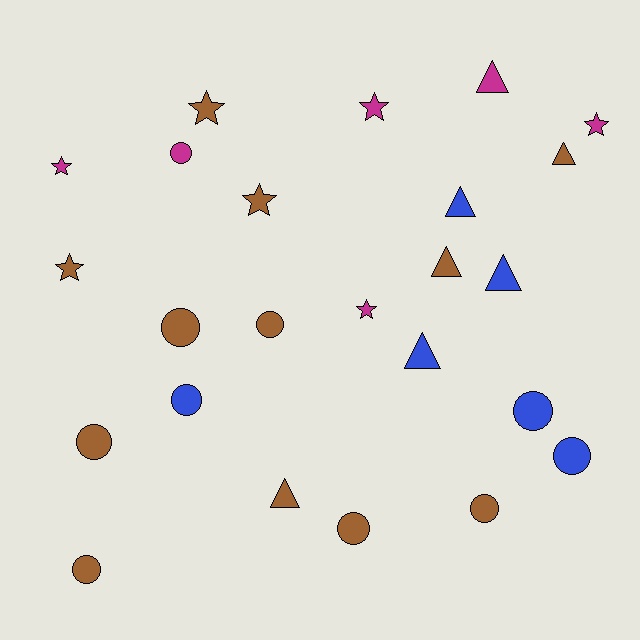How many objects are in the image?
There are 24 objects.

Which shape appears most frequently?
Circle, with 10 objects.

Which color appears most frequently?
Brown, with 12 objects.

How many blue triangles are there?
There are 3 blue triangles.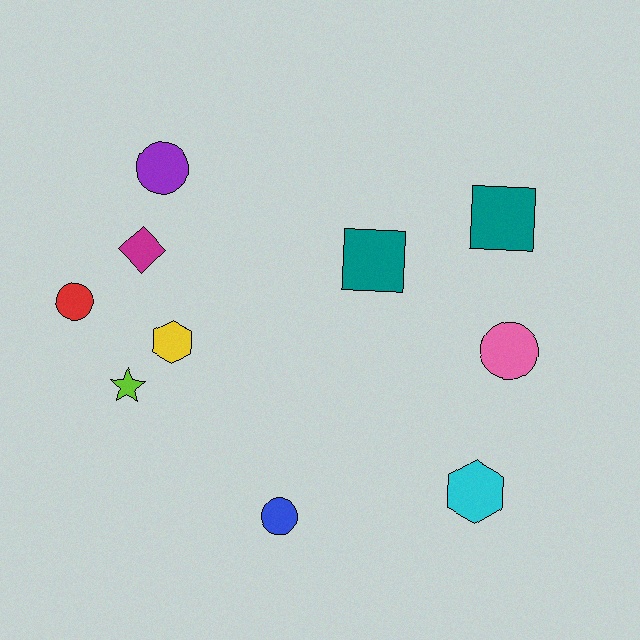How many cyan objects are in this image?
There is 1 cyan object.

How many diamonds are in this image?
There is 1 diamond.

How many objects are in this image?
There are 10 objects.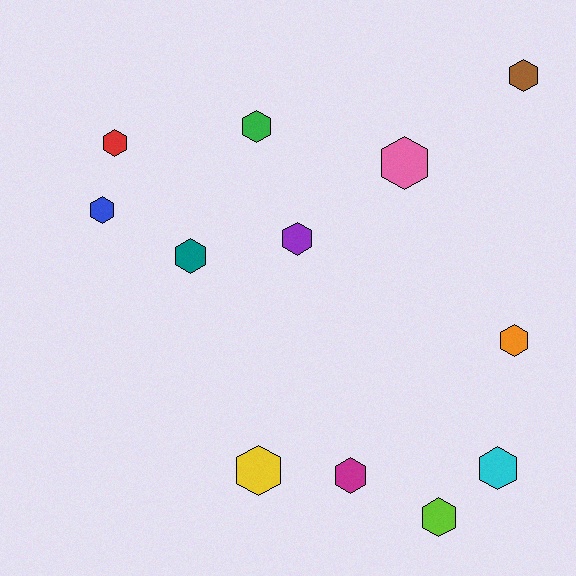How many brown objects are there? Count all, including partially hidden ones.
There is 1 brown object.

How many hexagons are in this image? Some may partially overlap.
There are 12 hexagons.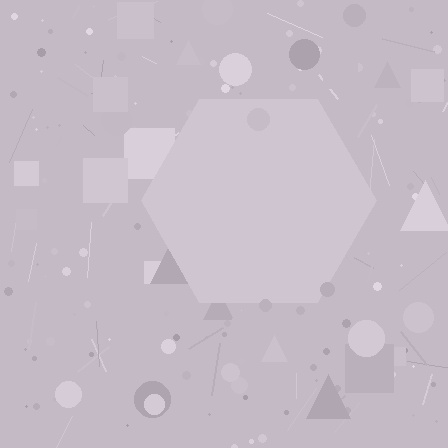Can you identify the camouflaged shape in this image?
The camouflaged shape is a hexagon.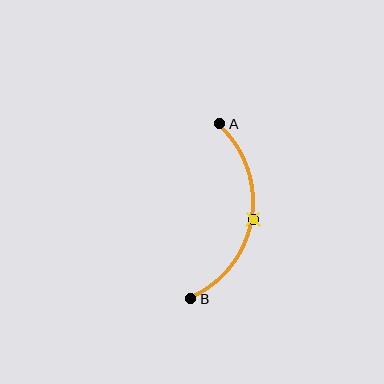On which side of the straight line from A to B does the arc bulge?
The arc bulges to the right of the straight line connecting A and B.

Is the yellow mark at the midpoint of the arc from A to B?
Yes. The yellow mark lies on the arc at equal arc-length from both A and B — it is the arc midpoint.